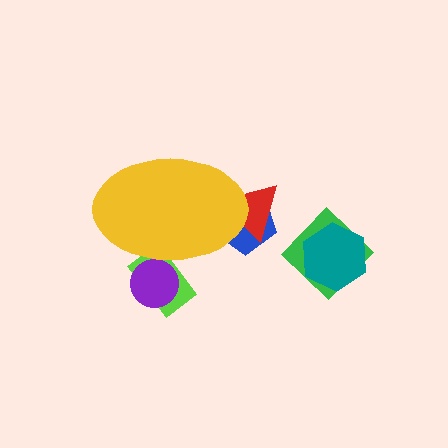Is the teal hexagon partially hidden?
No, the teal hexagon is fully visible.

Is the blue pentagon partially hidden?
Yes, the blue pentagon is partially hidden behind the yellow ellipse.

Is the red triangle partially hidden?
Yes, the red triangle is partially hidden behind the yellow ellipse.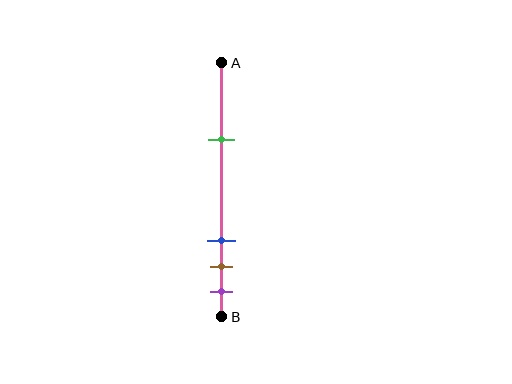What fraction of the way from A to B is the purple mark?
The purple mark is approximately 90% (0.9) of the way from A to B.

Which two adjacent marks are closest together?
The brown and purple marks are the closest adjacent pair.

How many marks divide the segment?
There are 4 marks dividing the segment.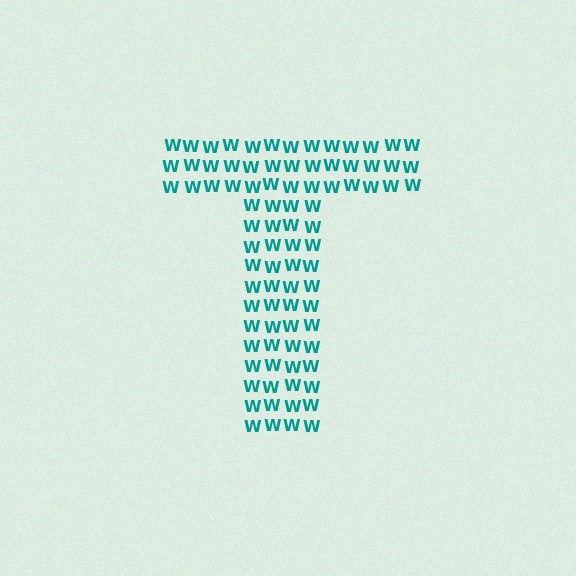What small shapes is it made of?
It is made of small letter W's.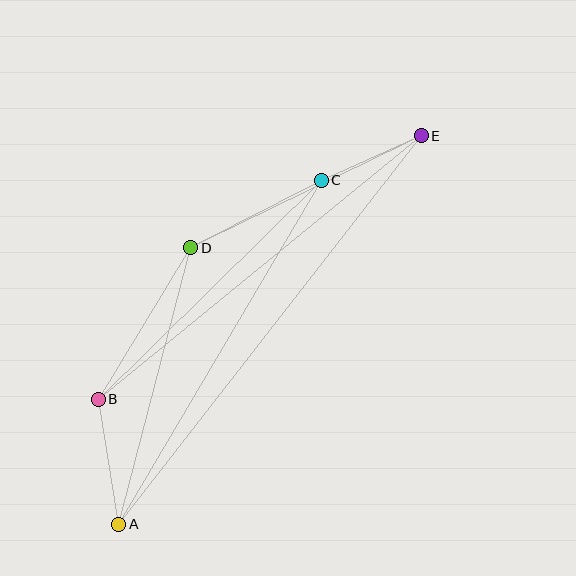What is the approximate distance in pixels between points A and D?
The distance between A and D is approximately 286 pixels.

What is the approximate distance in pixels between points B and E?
The distance between B and E is approximately 417 pixels.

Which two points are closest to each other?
Points C and E are closest to each other.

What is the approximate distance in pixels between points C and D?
The distance between C and D is approximately 147 pixels.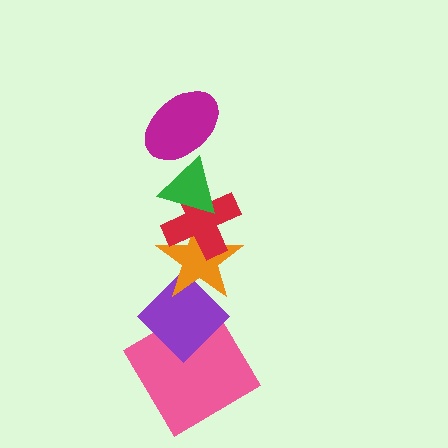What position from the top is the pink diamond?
The pink diamond is 6th from the top.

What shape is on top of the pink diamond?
The purple diamond is on top of the pink diamond.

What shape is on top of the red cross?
The green triangle is on top of the red cross.